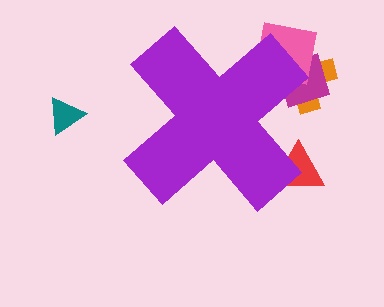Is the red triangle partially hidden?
Yes, the red triangle is partially hidden behind the purple cross.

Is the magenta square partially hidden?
Yes, the magenta square is partially hidden behind the purple cross.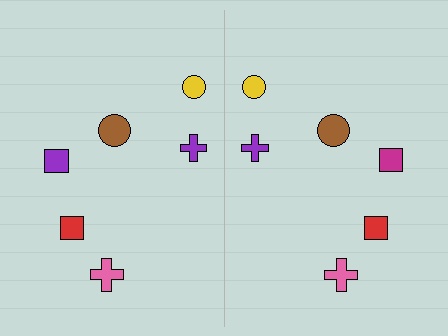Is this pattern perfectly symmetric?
No, the pattern is not perfectly symmetric. The magenta square on the right side breaks the symmetry — its mirror counterpart is purple.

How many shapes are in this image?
There are 12 shapes in this image.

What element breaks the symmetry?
The magenta square on the right side breaks the symmetry — its mirror counterpart is purple.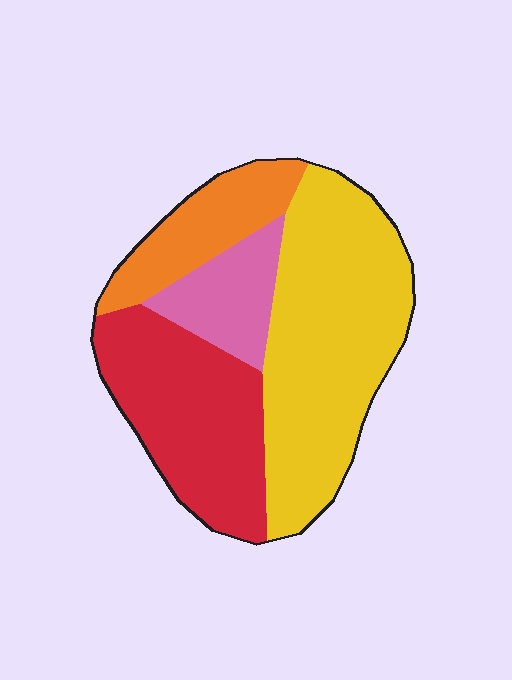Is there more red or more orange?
Red.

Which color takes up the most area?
Yellow, at roughly 45%.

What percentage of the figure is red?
Red takes up about one third (1/3) of the figure.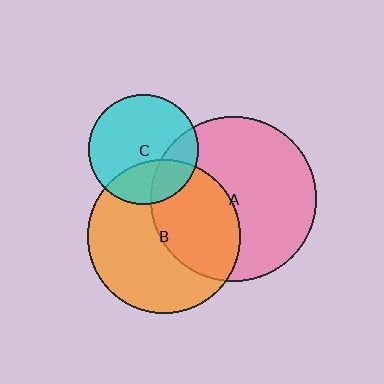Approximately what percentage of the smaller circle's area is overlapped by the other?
Approximately 45%.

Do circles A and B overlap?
Yes.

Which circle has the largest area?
Circle A (pink).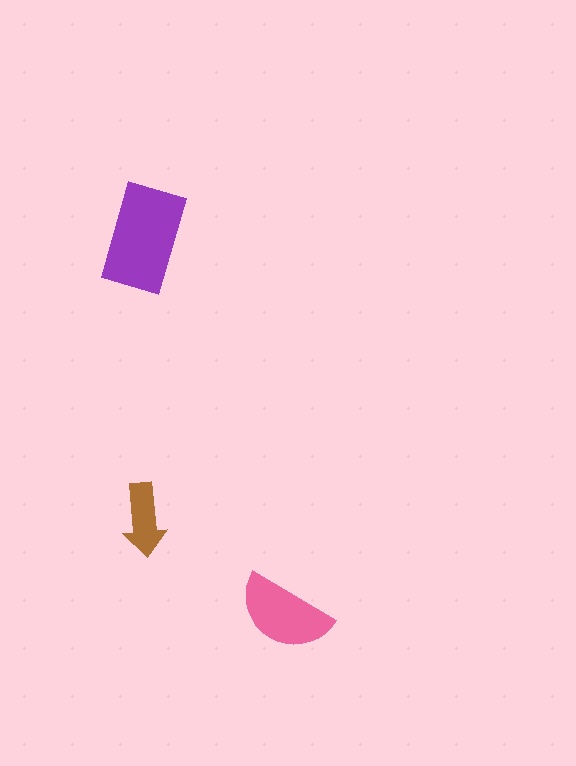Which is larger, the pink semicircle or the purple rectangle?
The purple rectangle.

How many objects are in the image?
There are 3 objects in the image.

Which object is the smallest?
The brown arrow.